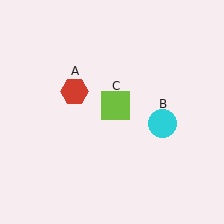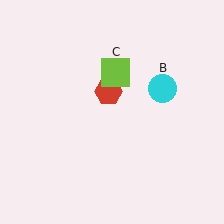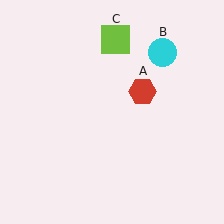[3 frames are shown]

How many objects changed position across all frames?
3 objects changed position: red hexagon (object A), cyan circle (object B), lime square (object C).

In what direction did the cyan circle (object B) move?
The cyan circle (object B) moved up.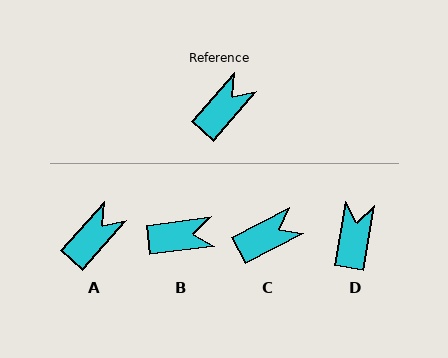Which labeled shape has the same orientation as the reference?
A.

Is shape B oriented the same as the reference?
No, it is off by about 41 degrees.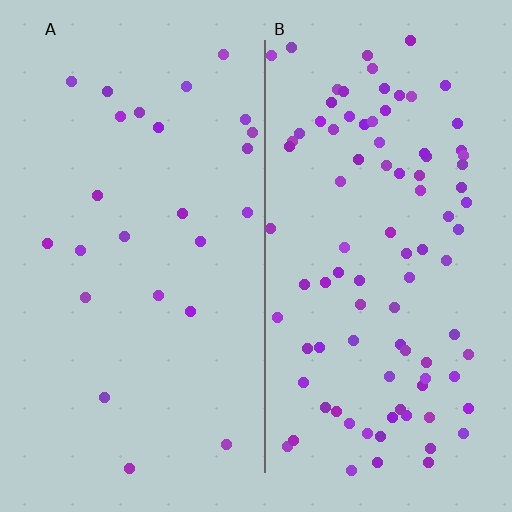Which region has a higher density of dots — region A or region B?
B (the right).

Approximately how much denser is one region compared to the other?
Approximately 3.9× — region B over region A.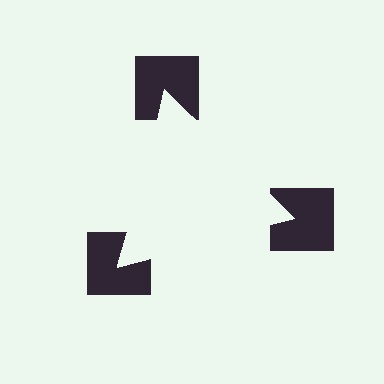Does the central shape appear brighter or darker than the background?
It typically appears slightly brighter than the background, even though no actual brightness change is drawn.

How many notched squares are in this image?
There are 3 — one at each vertex of the illusory triangle.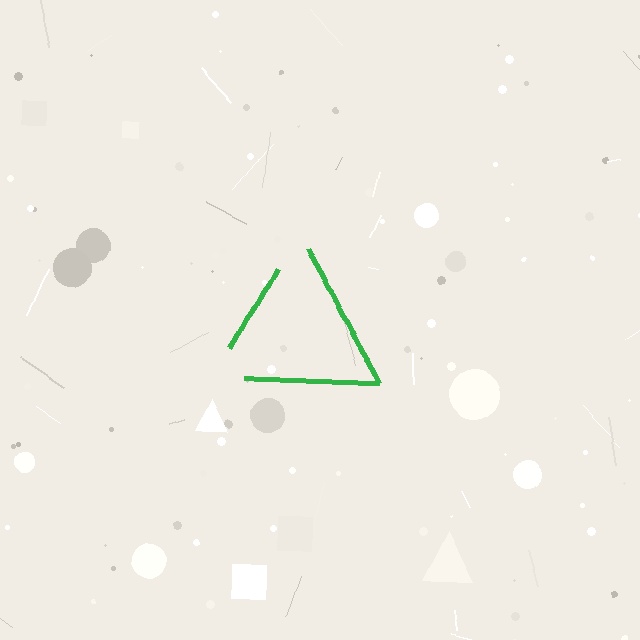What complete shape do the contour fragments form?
The contour fragments form a triangle.